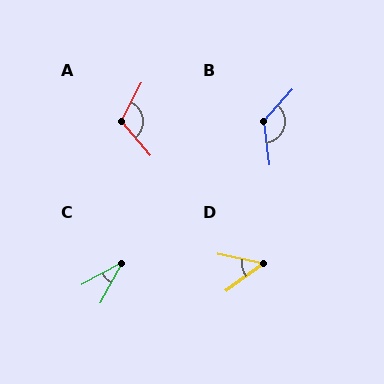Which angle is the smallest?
C, at approximately 32 degrees.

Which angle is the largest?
B, at approximately 130 degrees.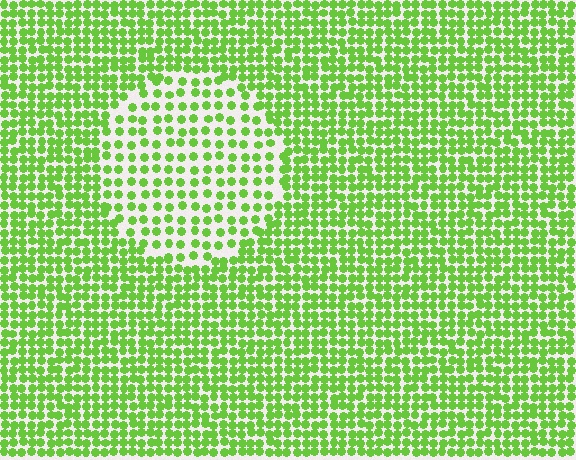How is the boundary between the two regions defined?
The boundary is defined by a change in element density (approximately 1.9x ratio). All elements are the same color, size, and shape.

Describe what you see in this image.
The image contains small lime elements arranged at two different densities. A circle-shaped region is visible where the elements are less densely packed than the surrounding area.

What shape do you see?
I see a circle.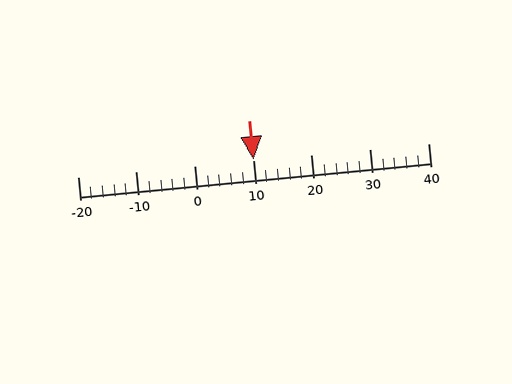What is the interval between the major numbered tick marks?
The major tick marks are spaced 10 units apart.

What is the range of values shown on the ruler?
The ruler shows values from -20 to 40.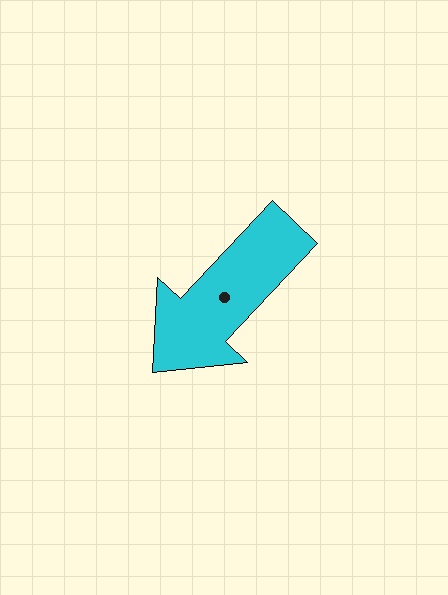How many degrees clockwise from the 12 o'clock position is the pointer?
Approximately 223 degrees.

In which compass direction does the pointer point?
Southwest.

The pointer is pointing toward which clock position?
Roughly 7 o'clock.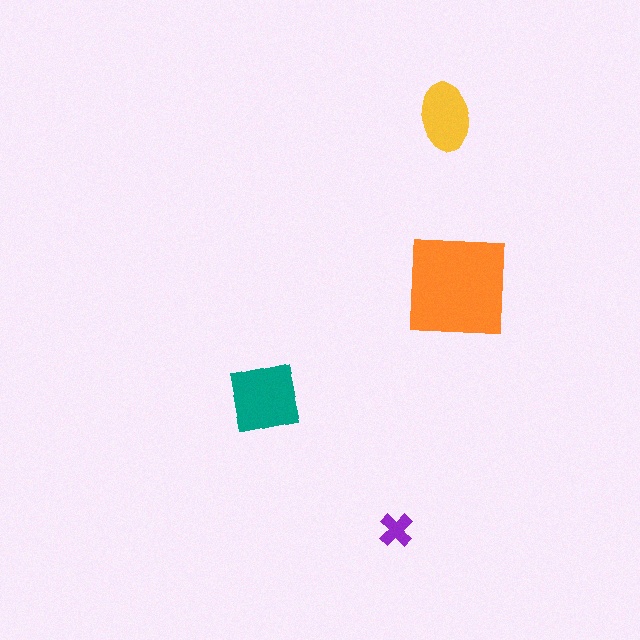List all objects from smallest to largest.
The purple cross, the yellow ellipse, the teal square, the orange square.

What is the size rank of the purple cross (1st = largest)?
4th.